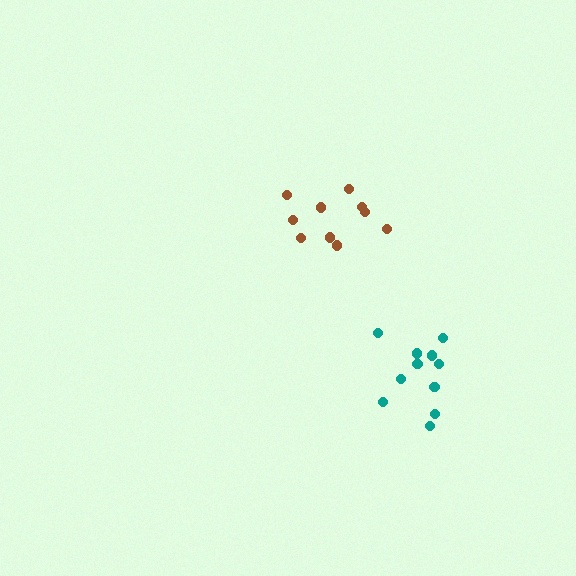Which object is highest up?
The brown cluster is topmost.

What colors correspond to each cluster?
The clusters are colored: brown, teal.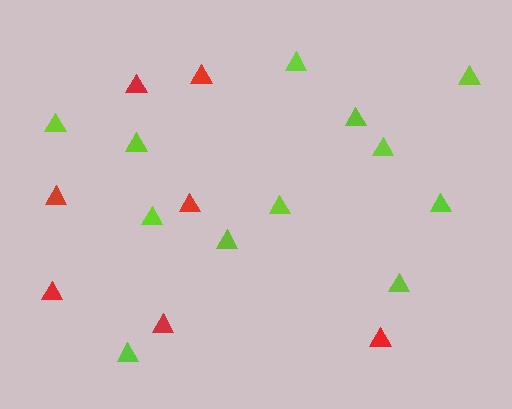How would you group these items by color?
There are 2 groups: one group of red triangles (7) and one group of lime triangles (12).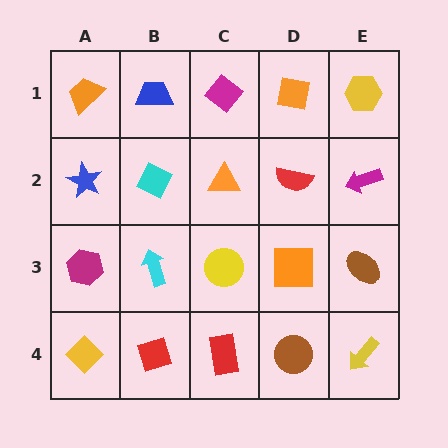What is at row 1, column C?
A magenta diamond.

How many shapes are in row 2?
5 shapes.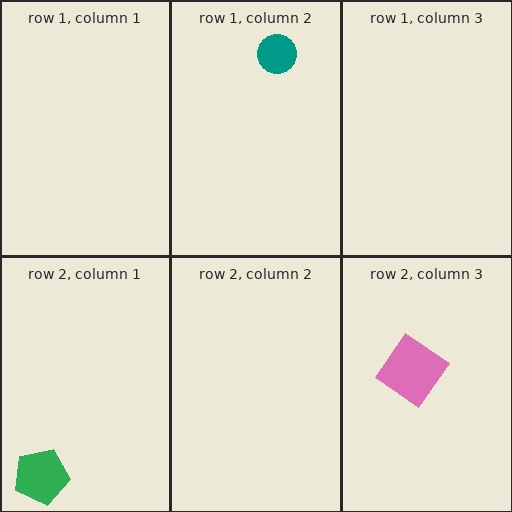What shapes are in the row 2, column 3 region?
The pink diamond.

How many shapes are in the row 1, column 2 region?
1.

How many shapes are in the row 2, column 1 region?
1.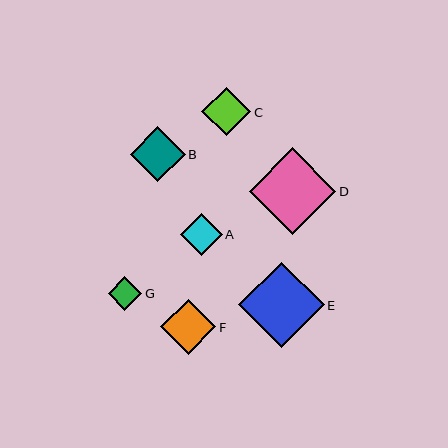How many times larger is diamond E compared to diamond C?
Diamond E is approximately 1.7 times the size of diamond C.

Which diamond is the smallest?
Diamond G is the smallest with a size of approximately 34 pixels.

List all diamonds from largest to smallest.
From largest to smallest: D, E, F, B, C, A, G.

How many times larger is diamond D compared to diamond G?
Diamond D is approximately 2.6 times the size of diamond G.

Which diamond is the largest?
Diamond D is the largest with a size of approximately 86 pixels.